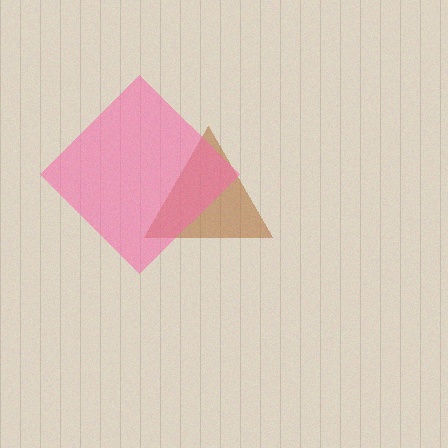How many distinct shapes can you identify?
There are 2 distinct shapes: a brown triangle, a pink diamond.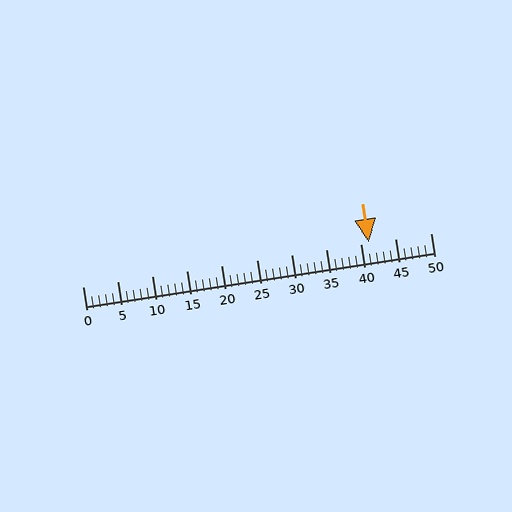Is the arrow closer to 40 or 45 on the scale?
The arrow is closer to 40.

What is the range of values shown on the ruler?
The ruler shows values from 0 to 50.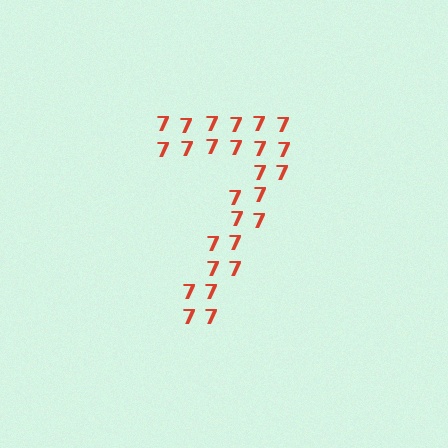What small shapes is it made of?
It is made of small digit 7's.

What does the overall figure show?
The overall figure shows the digit 7.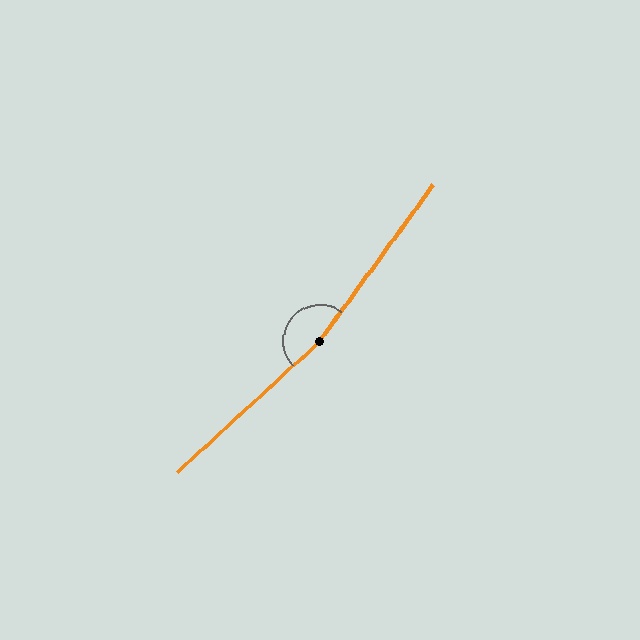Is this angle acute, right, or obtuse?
It is obtuse.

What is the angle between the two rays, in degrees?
Approximately 168 degrees.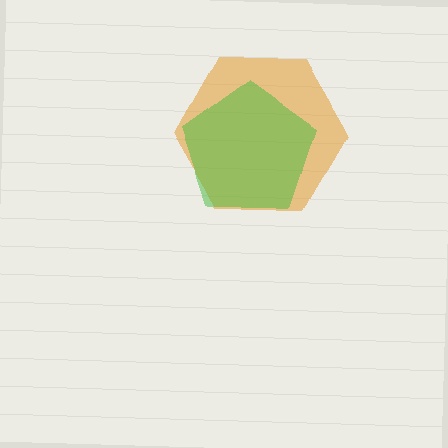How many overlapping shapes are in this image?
There are 2 overlapping shapes in the image.